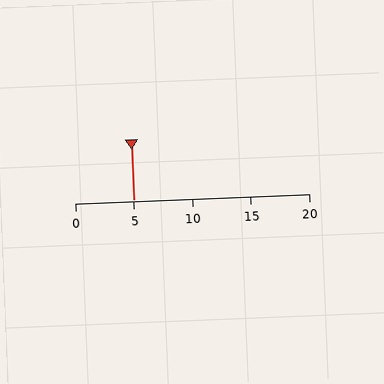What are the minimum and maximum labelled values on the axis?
The axis runs from 0 to 20.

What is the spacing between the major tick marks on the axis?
The major ticks are spaced 5 apart.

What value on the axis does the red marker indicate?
The marker indicates approximately 5.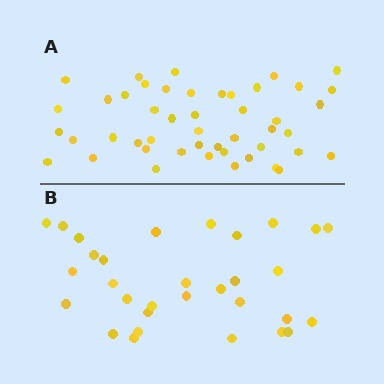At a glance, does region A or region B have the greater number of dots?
Region A (the top region) has more dots.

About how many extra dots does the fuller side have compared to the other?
Region A has approximately 15 more dots than region B.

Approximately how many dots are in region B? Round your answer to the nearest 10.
About 30 dots. (The exact count is 31, which rounds to 30.)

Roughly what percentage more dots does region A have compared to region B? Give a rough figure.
About 50% more.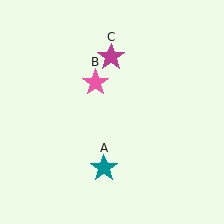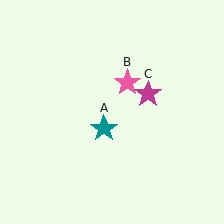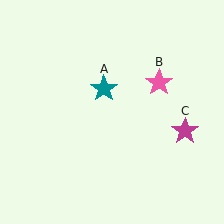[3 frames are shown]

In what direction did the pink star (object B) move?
The pink star (object B) moved right.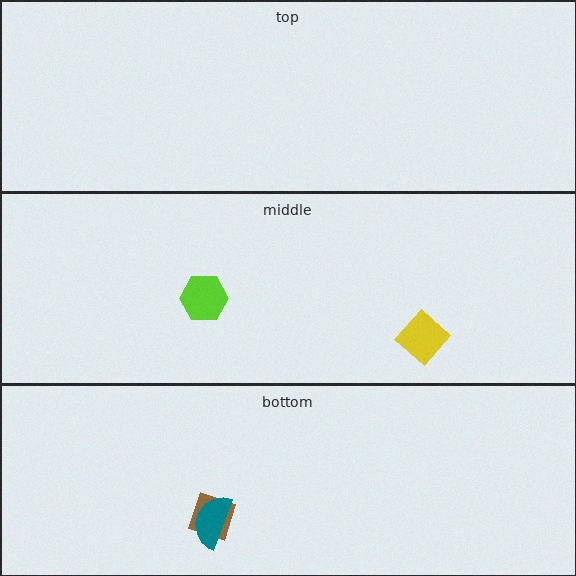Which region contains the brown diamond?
The bottom region.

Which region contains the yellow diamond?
The middle region.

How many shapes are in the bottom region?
2.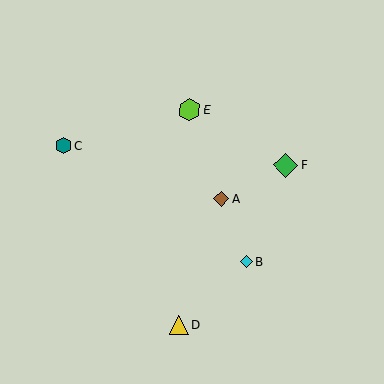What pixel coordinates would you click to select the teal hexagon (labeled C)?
Click at (63, 146) to select the teal hexagon C.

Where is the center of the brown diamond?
The center of the brown diamond is at (221, 199).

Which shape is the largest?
The green diamond (labeled F) is the largest.